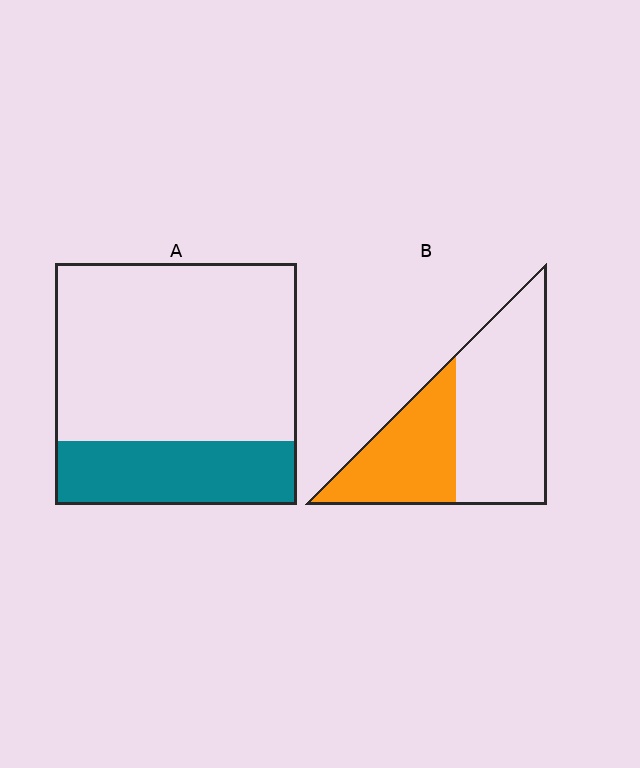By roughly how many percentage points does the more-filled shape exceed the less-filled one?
By roughly 15 percentage points (B over A).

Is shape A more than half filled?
No.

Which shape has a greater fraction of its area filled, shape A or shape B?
Shape B.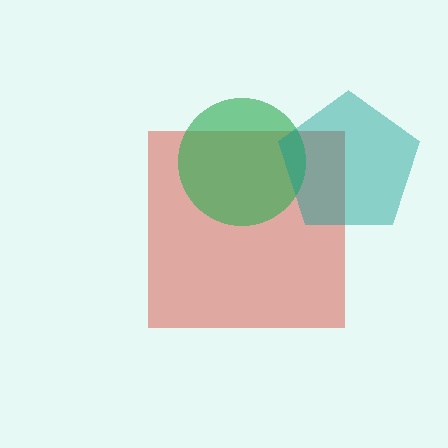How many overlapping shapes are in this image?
There are 3 overlapping shapes in the image.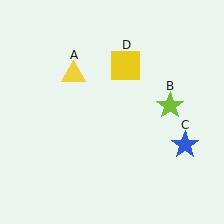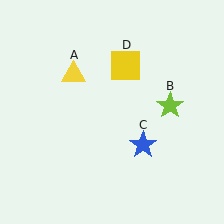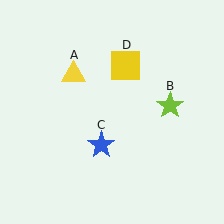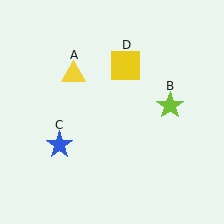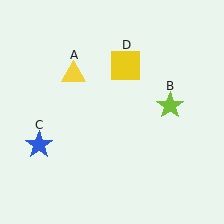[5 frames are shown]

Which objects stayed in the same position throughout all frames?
Yellow triangle (object A) and lime star (object B) and yellow square (object D) remained stationary.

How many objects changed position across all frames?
1 object changed position: blue star (object C).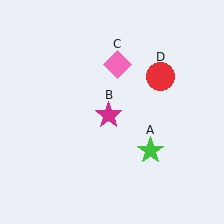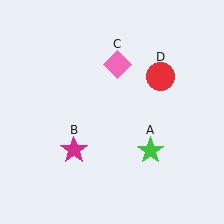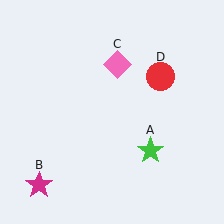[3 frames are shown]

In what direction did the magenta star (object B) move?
The magenta star (object B) moved down and to the left.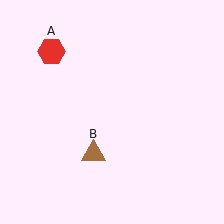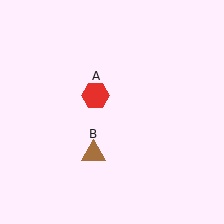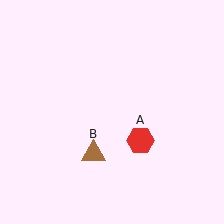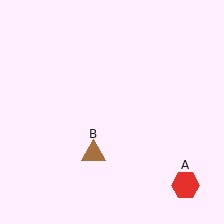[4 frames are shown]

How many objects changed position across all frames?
1 object changed position: red hexagon (object A).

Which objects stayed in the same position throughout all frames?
Brown triangle (object B) remained stationary.